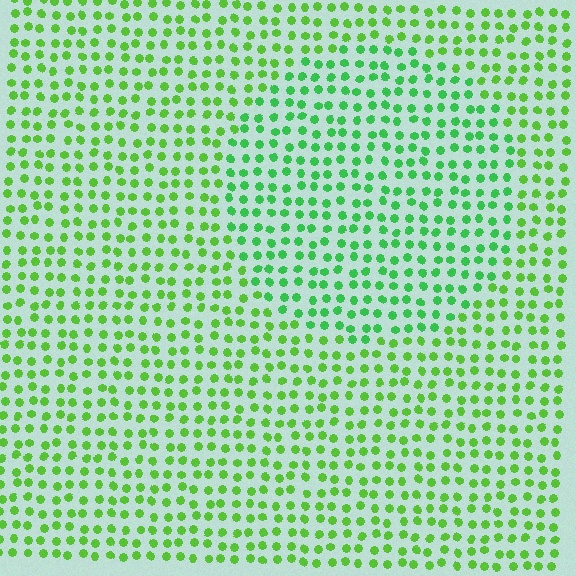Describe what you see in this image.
The image is filled with small lime elements in a uniform arrangement. A circle-shaped region is visible where the elements are tinted to a slightly different hue, forming a subtle color boundary.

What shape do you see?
I see a circle.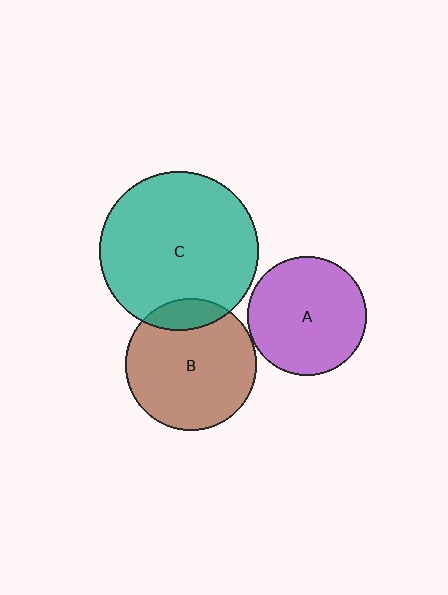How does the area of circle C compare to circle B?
Approximately 1.5 times.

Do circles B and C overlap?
Yes.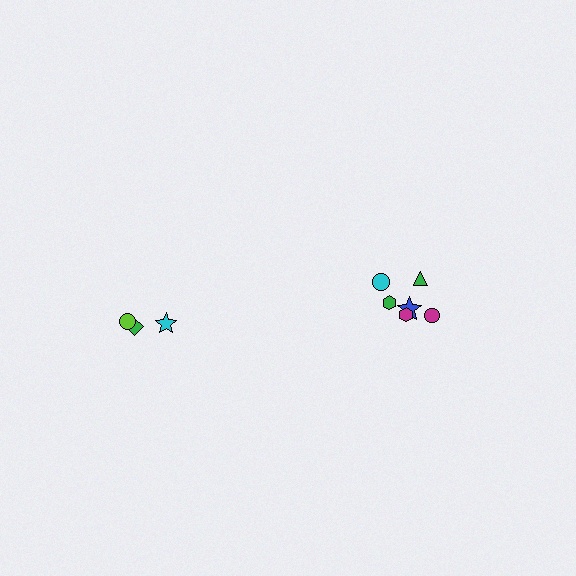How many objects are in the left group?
There are 3 objects.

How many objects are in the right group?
There are 6 objects.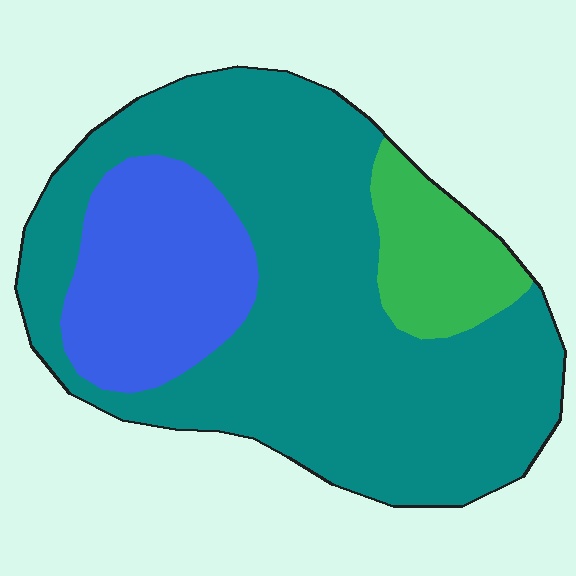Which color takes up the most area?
Teal, at roughly 70%.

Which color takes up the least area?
Green, at roughly 10%.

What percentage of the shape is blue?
Blue takes up between a sixth and a third of the shape.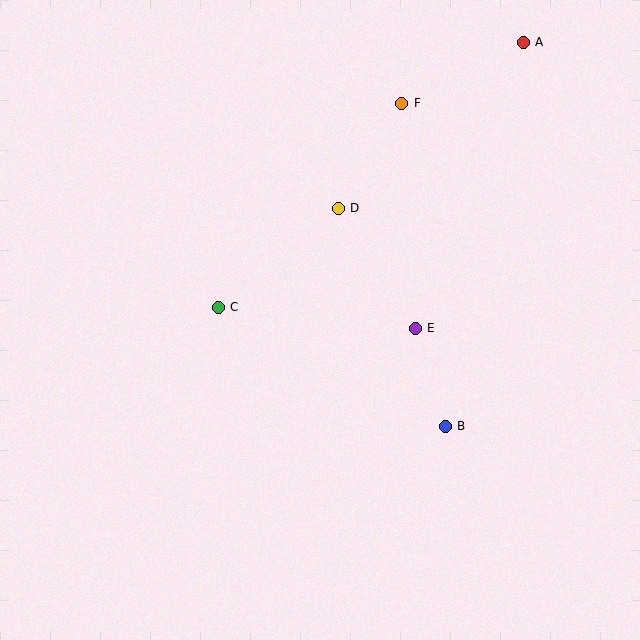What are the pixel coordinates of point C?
Point C is at (218, 307).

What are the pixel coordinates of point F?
Point F is at (402, 103).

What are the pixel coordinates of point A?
Point A is at (523, 42).